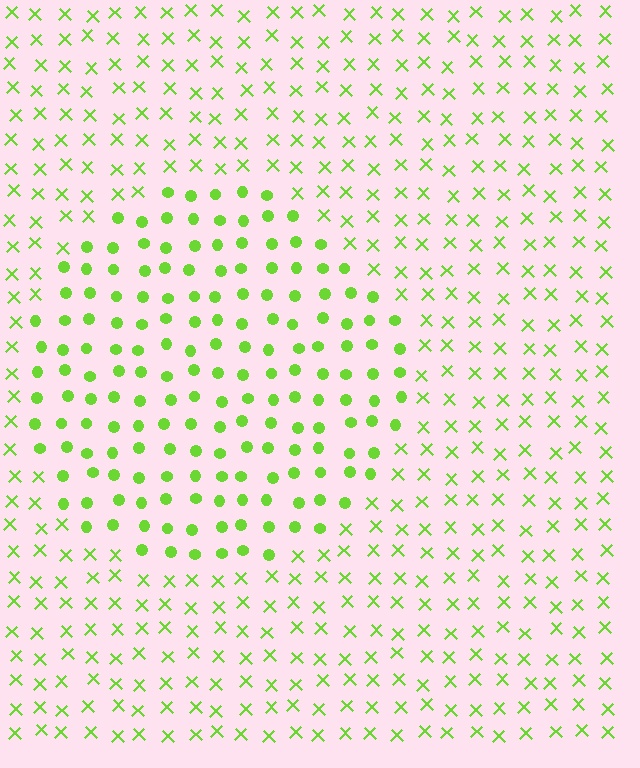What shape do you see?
I see a circle.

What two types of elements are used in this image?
The image uses circles inside the circle region and X marks outside it.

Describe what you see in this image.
The image is filled with small lime elements arranged in a uniform grid. A circle-shaped region contains circles, while the surrounding area contains X marks. The boundary is defined purely by the change in element shape.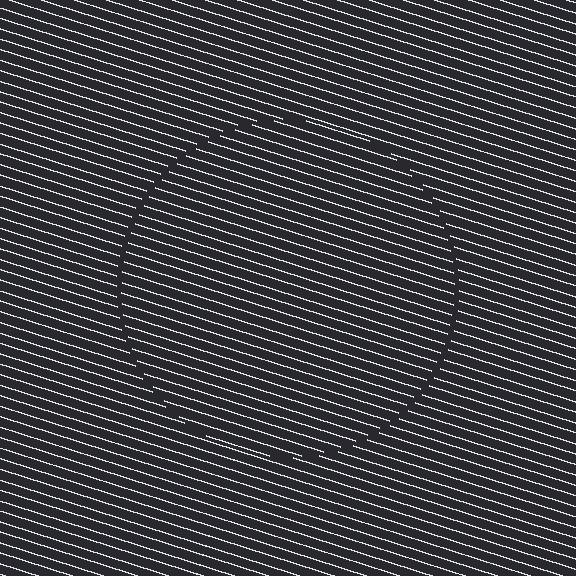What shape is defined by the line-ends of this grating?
An illusory circle. The interior of the shape contains the same grating, shifted by half a period — the contour is defined by the phase discontinuity where line-ends from the inner and outer gratings abut.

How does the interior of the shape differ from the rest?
The interior of the shape contains the same grating, shifted by half a period — the contour is defined by the phase discontinuity where line-ends from the inner and outer gratings abut.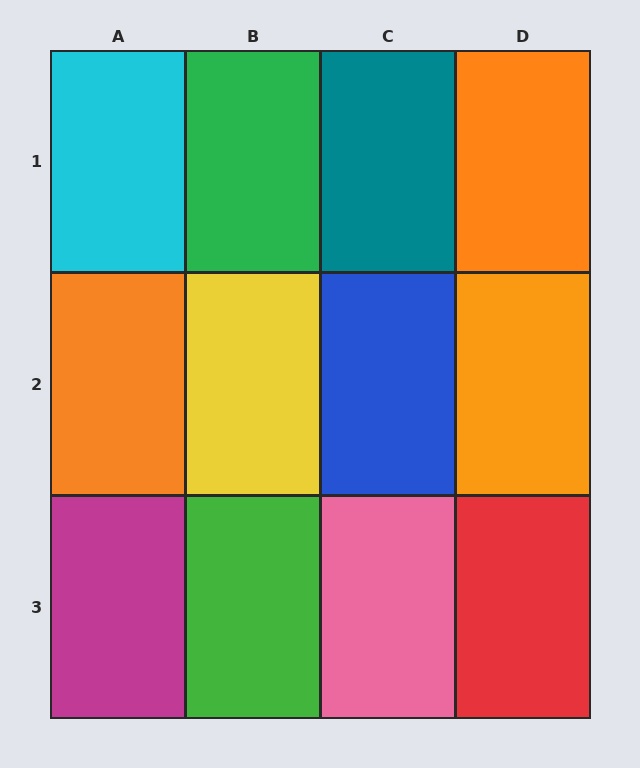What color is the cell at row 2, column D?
Orange.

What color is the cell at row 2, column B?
Yellow.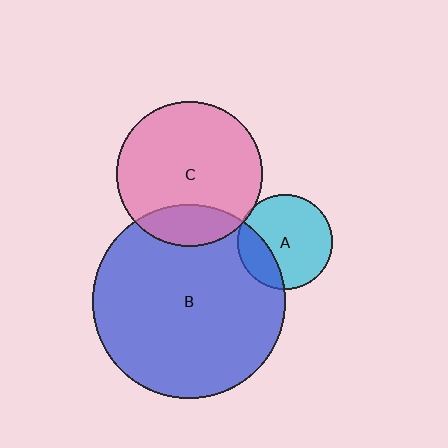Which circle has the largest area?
Circle B (blue).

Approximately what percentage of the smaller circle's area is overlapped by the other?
Approximately 25%.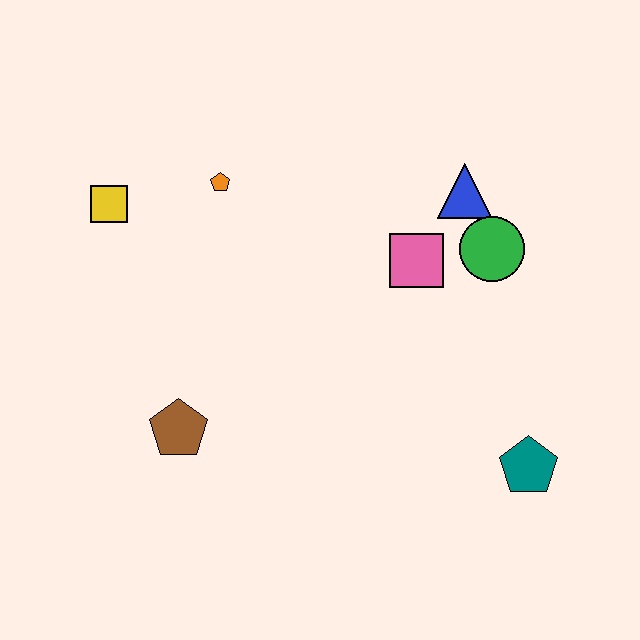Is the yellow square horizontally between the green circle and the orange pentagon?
No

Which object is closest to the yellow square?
The orange pentagon is closest to the yellow square.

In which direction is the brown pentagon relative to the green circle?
The brown pentagon is to the left of the green circle.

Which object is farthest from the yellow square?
The teal pentagon is farthest from the yellow square.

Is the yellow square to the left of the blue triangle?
Yes